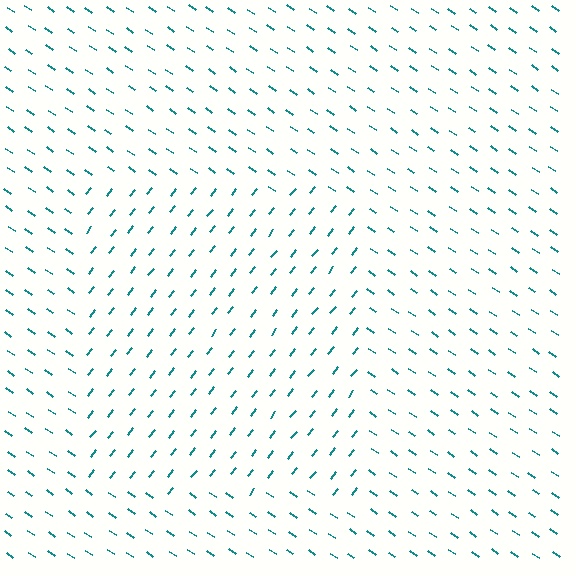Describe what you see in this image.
The image is filled with small teal line segments. A rectangle region in the image has lines oriented differently from the surrounding lines, creating a visible texture boundary.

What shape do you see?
I see a rectangle.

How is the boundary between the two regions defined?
The boundary is defined purely by a change in line orientation (approximately 85 degrees difference). All lines are the same color and thickness.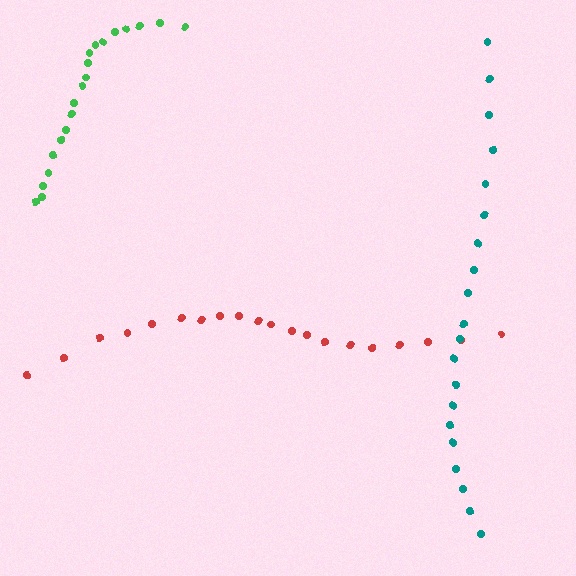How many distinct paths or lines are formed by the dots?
There are 3 distinct paths.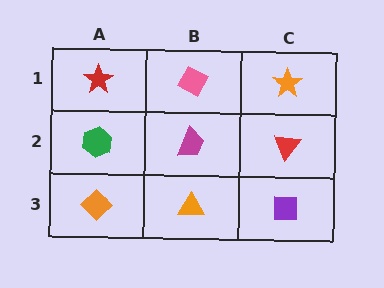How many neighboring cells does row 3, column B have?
3.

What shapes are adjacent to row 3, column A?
A green hexagon (row 2, column A), an orange triangle (row 3, column B).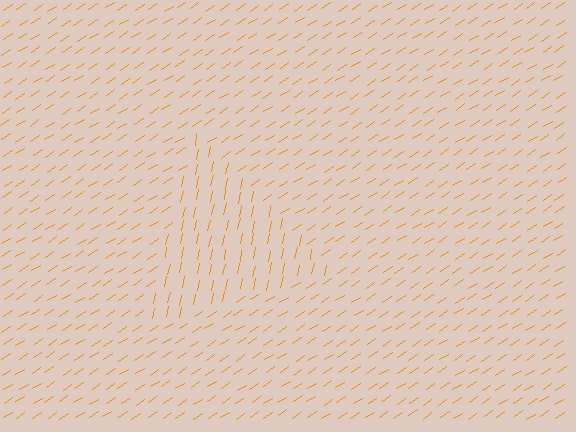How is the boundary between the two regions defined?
The boundary is defined purely by a change in line orientation (approximately 45 degrees difference). All lines are the same color and thickness.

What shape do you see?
I see a triangle.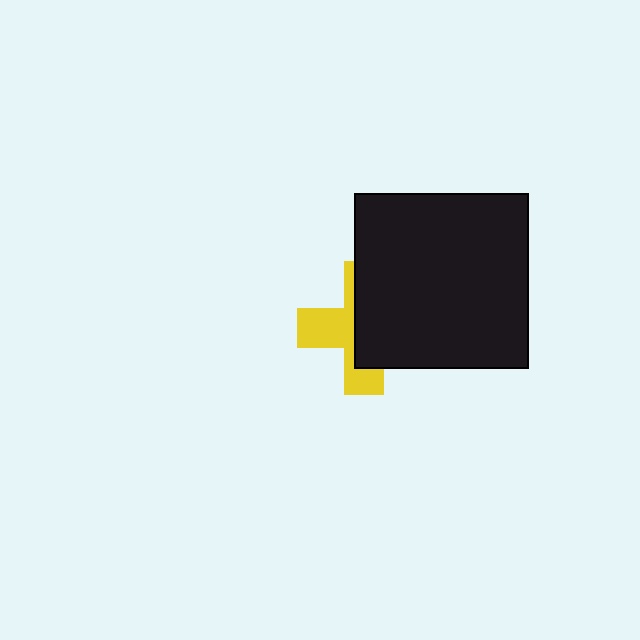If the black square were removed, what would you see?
You would see the complete yellow cross.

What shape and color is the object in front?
The object in front is a black square.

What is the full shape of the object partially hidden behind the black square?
The partially hidden object is a yellow cross.